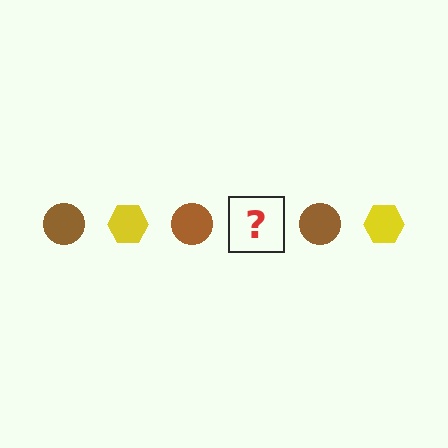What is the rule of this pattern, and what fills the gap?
The rule is that the pattern alternates between brown circle and yellow hexagon. The gap should be filled with a yellow hexagon.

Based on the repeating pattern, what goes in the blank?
The blank should be a yellow hexagon.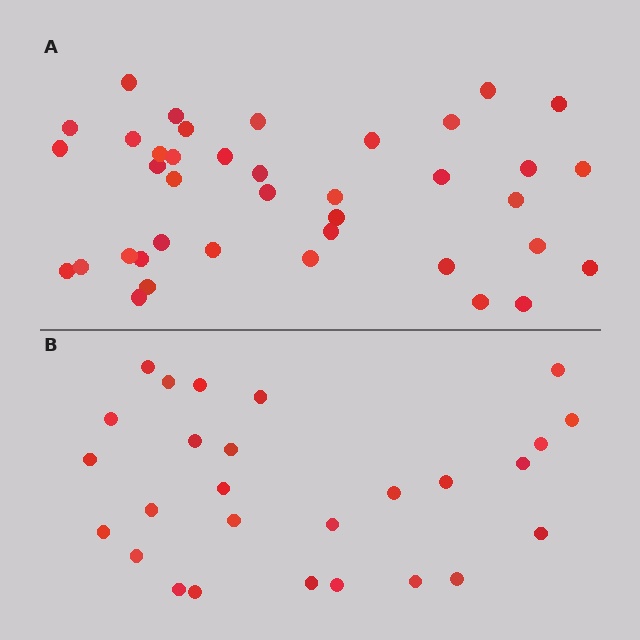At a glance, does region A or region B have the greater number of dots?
Region A (the top region) has more dots.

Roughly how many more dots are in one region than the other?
Region A has roughly 12 or so more dots than region B.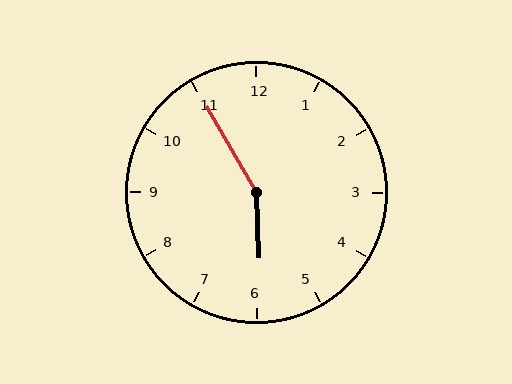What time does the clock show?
5:55.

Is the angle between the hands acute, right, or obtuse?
It is obtuse.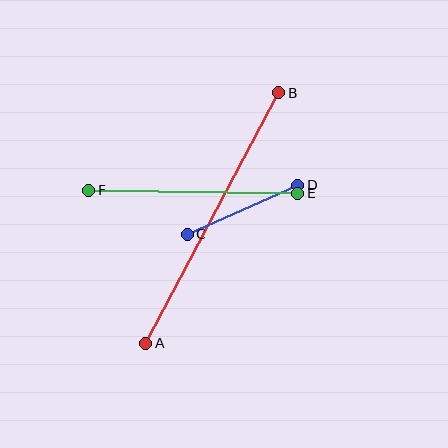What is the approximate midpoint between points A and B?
The midpoint is at approximately (212, 218) pixels.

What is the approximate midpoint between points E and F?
The midpoint is at approximately (193, 192) pixels.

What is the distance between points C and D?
The distance is approximately 121 pixels.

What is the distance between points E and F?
The distance is approximately 209 pixels.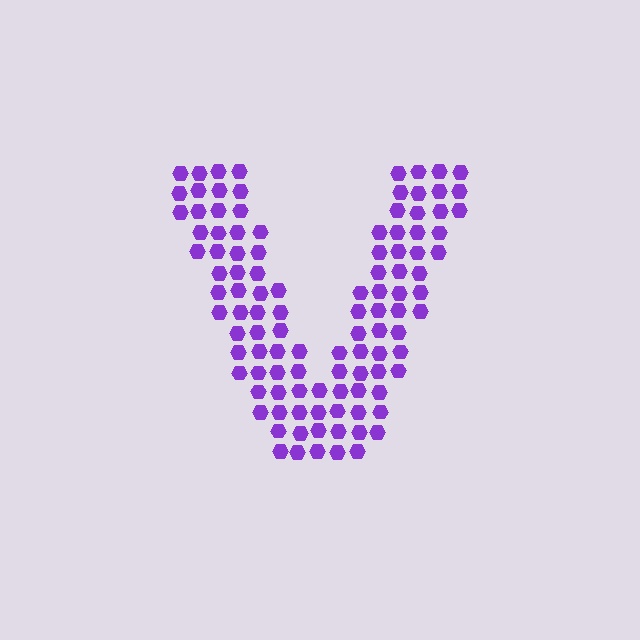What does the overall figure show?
The overall figure shows the letter V.